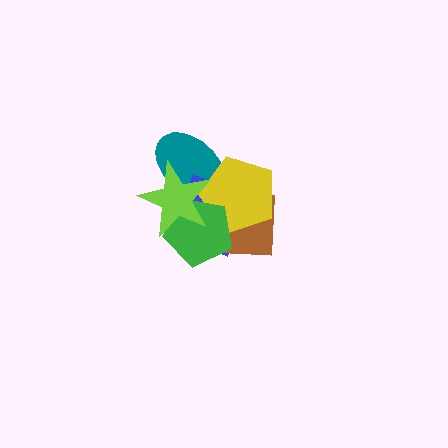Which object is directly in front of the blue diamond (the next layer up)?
The brown square is directly in front of the blue diamond.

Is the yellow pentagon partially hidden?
Yes, it is partially covered by another shape.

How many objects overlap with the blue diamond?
5 objects overlap with the blue diamond.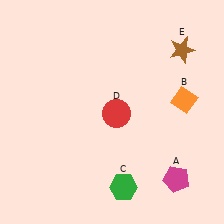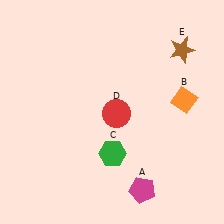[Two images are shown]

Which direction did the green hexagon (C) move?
The green hexagon (C) moved up.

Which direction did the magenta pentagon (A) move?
The magenta pentagon (A) moved left.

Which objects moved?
The objects that moved are: the magenta pentagon (A), the green hexagon (C).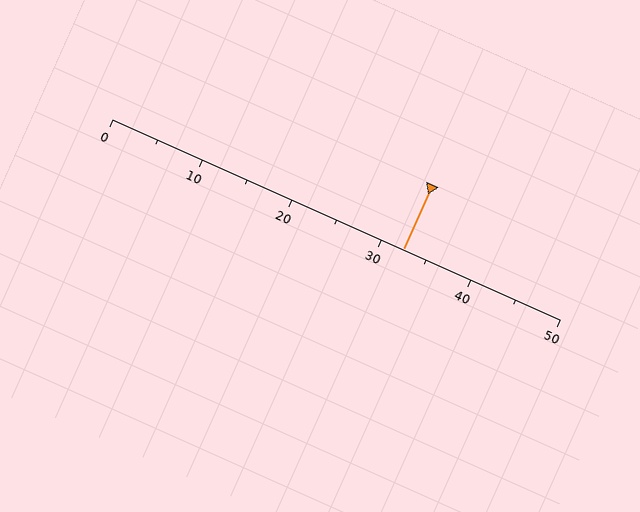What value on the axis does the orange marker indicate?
The marker indicates approximately 32.5.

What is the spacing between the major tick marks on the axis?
The major ticks are spaced 10 apart.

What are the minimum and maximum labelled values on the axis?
The axis runs from 0 to 50.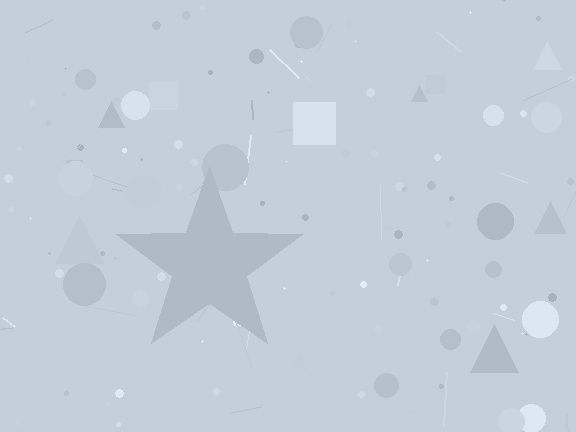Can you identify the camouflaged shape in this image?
The camouflaged shape is a star.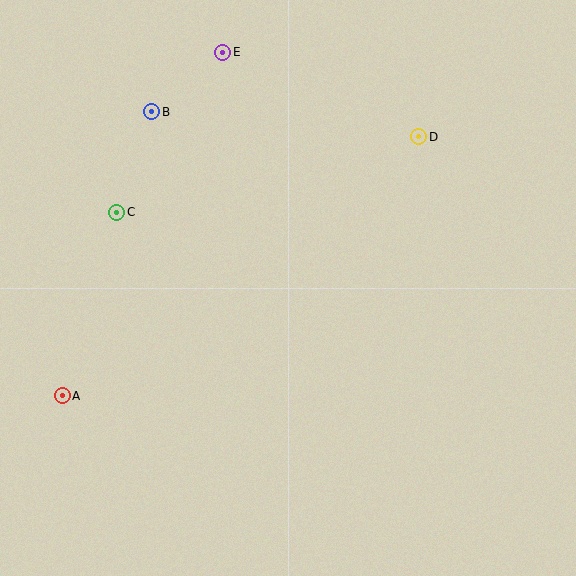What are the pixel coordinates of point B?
Point B is at (152, 112).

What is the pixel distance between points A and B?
The distance between A and B is 298 pixels.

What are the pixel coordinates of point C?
Point C is at (117, 212).